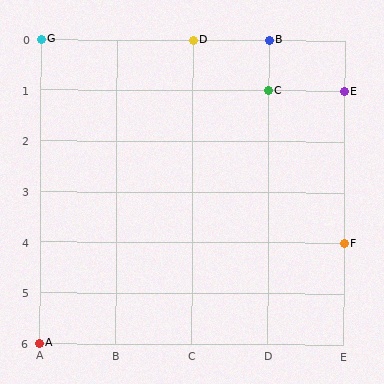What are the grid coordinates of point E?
Point E is at grid coordinates (E, 1).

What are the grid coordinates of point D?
Point D is at grid coordinates (C, 0).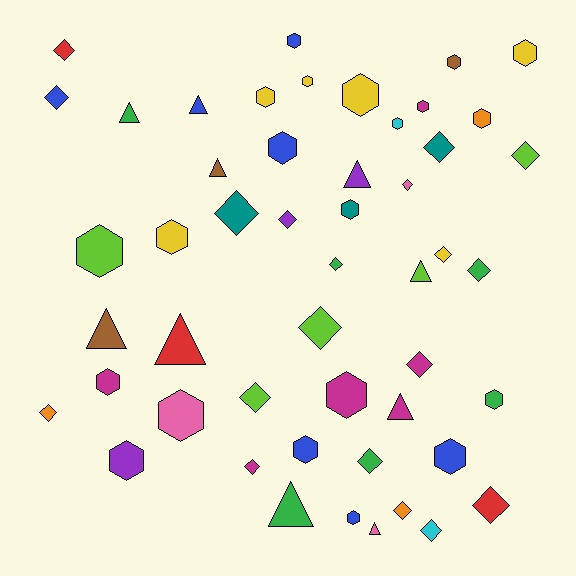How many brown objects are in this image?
There are 3 brown objects.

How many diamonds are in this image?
There are 19 diamonds.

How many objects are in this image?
There are 50 objects.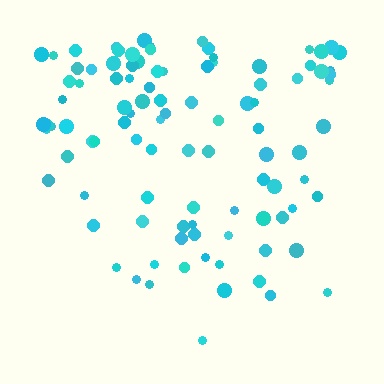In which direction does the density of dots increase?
From bottom to top, with the top side densest.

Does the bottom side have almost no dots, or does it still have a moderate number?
Still a moderate number, just noticeably fewer than the top.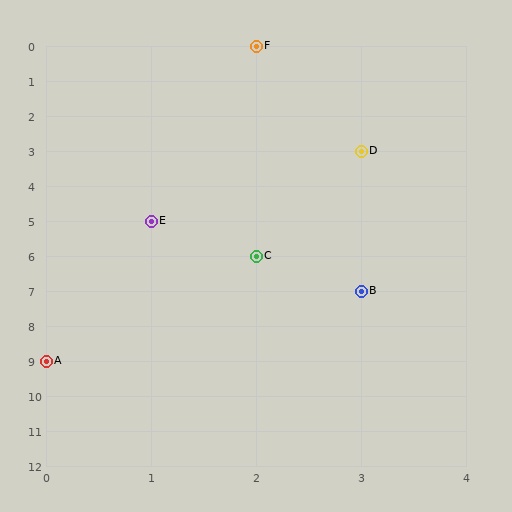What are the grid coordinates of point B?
Point B is at grid coordinates (3, 7).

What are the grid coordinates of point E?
Point E is at grid coordinates (1, 5).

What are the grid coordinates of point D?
Point D is at grid coordinates (3, 3).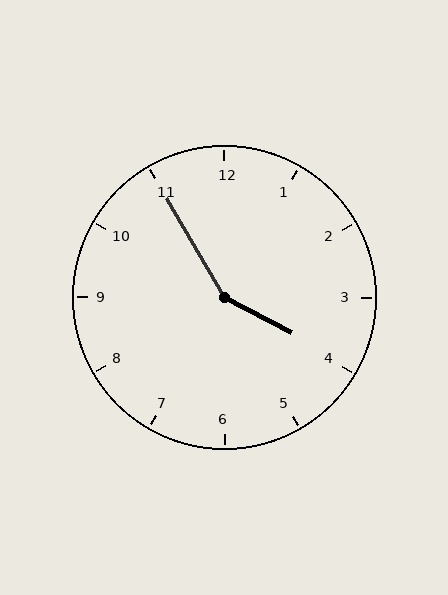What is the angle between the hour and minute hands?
Approximately 148 degrees.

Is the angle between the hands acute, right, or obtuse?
It is obtuse.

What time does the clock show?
3:55.